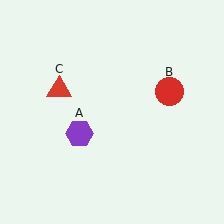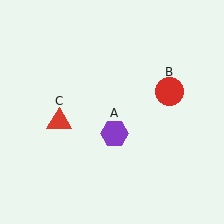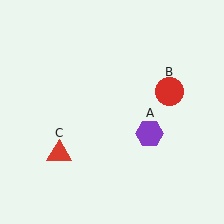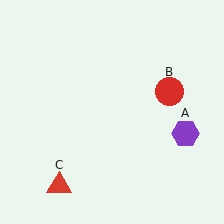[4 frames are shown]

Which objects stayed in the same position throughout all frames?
Red circle (object B) remained stationary.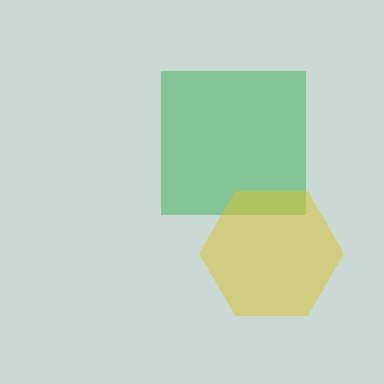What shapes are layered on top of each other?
The layered shapes are: a green square, a yellow hexagon.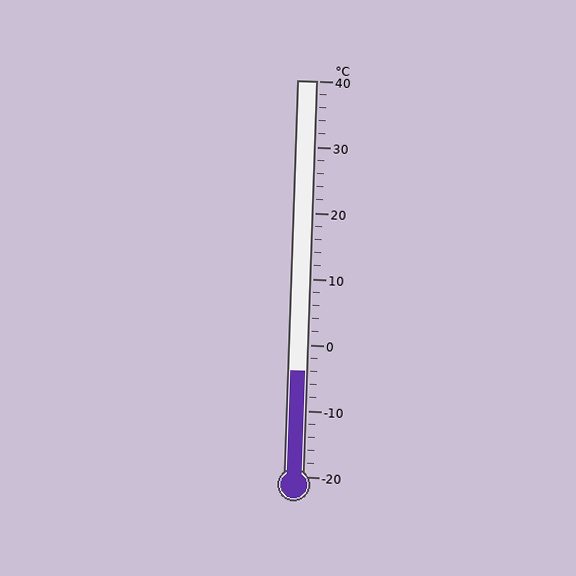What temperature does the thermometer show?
The thermometer shows approximately -4°C.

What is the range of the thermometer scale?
The thermometer scale ranges from -20°C to 40°C.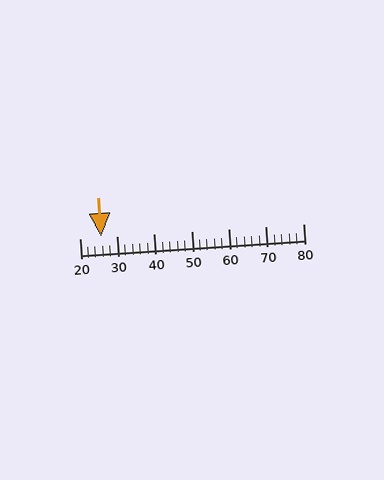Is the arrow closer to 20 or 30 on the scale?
The arrow is closer to 30.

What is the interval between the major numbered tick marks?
The major tick marks are spaced 10 units apart.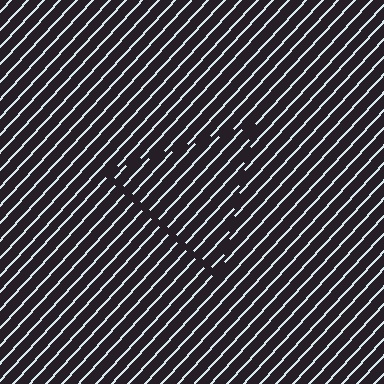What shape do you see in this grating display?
An illusory triangle. The interior of the shape contains the same grating, shifted by half a period — the contour is defined by the phase discontinuity where line-ends from the inner and outer gratings abut.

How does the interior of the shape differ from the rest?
The interior of the shape contains the same grating, shifted by half a period — the contour is defined by the phase discontinuity where line-ends from the inner and outer gratings abut.